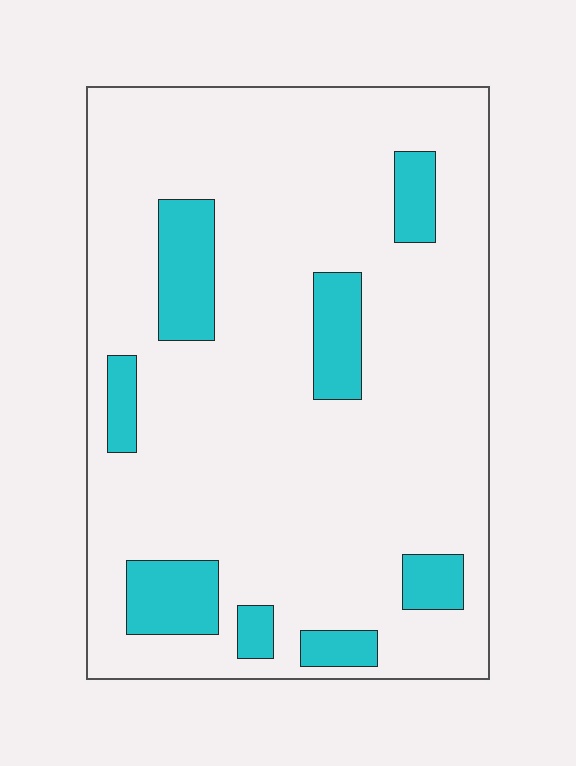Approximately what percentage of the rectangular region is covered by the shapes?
Approximately 15%.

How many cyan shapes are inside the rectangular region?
8.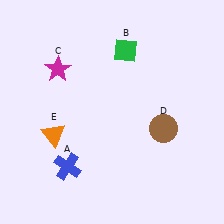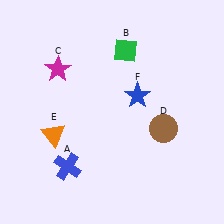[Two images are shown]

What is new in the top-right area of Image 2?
A blue star (F) was added in the top-right area of Image 2.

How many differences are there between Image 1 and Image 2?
There is 1 difference between the two images.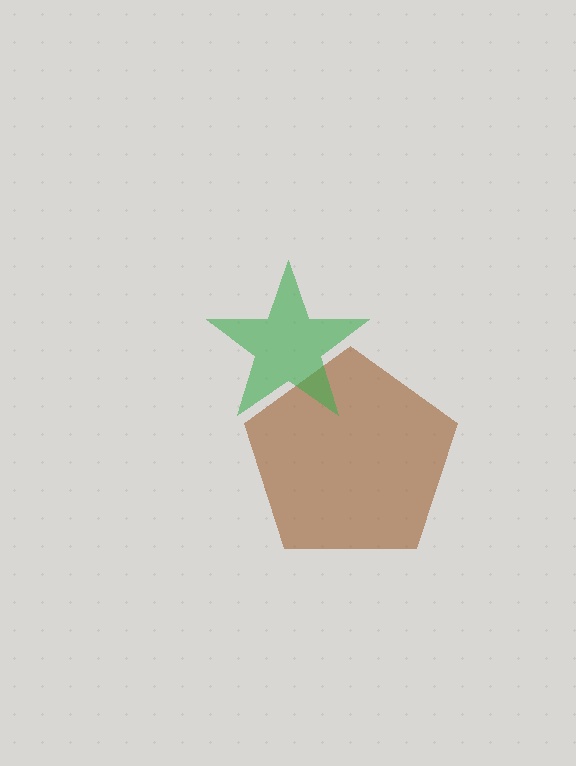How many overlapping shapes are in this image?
There are 2 overlapping shapes in the image.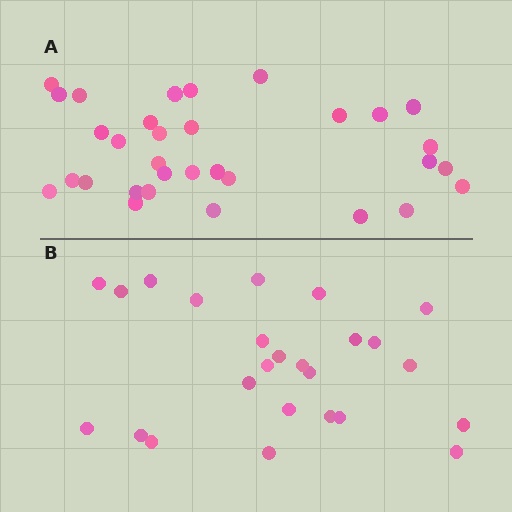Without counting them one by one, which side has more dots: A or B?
Region A (the top region) has more dots.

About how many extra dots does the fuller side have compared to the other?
Region A has roughly 8 or so more dots than region B.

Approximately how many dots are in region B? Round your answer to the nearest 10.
About 20 dots. (The exact count is 25, which rounds to 20.)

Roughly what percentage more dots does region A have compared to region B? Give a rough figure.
About 30% more.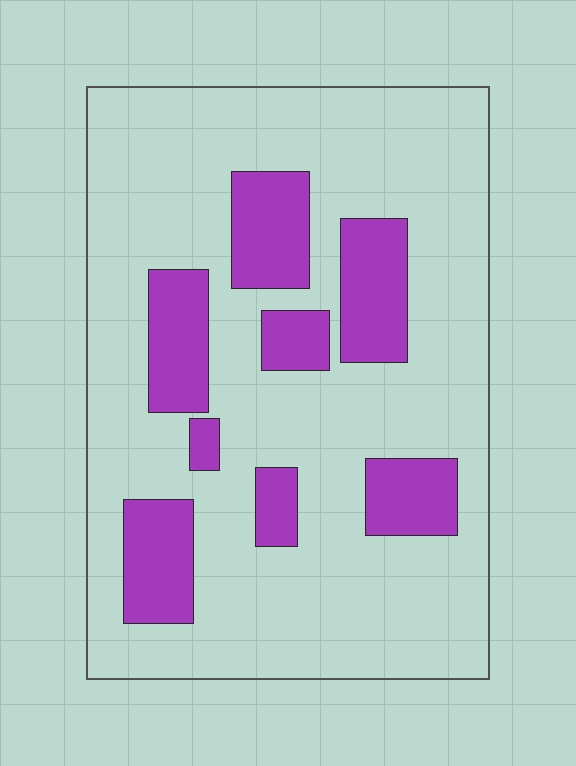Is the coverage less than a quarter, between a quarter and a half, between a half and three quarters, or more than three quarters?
Less than a quarter.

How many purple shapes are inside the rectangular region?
8.